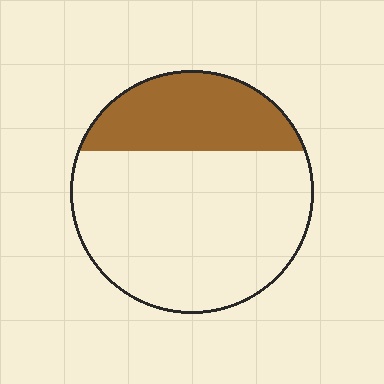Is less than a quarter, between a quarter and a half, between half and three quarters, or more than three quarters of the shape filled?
Between a quarter and a half.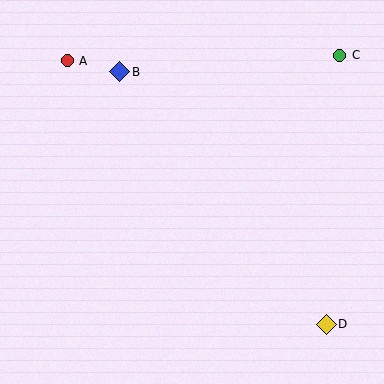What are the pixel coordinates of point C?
Point C is at (340, 55).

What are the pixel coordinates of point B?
Point B is at (120, 72).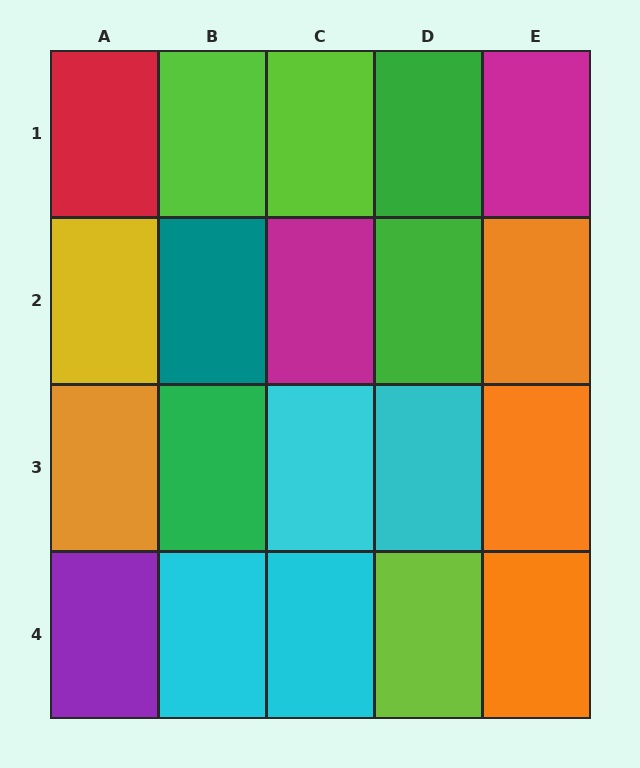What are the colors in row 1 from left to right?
Red, lime, lime, green, magenta.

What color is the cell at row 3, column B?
Green.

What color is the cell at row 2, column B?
Teal.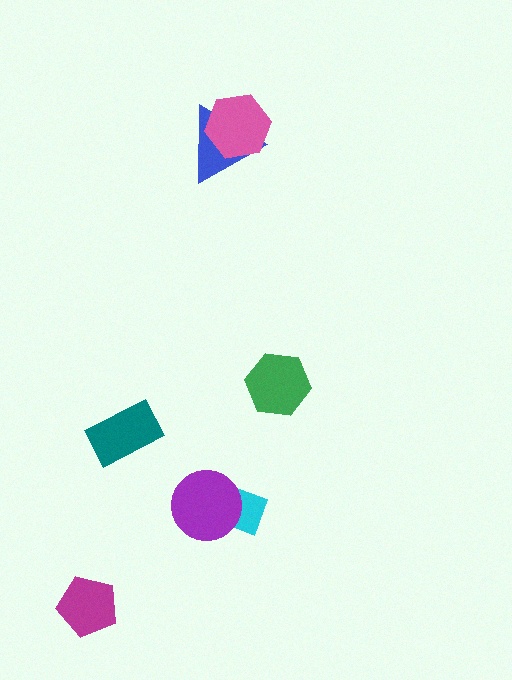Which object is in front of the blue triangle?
The pink hexagon is in front of the blue triangle.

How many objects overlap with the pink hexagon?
1 object overlaps with the pink hexagon.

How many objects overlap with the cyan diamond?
1 object overlaps with the cyan diamond.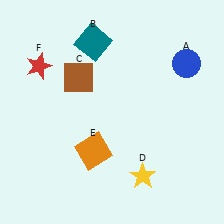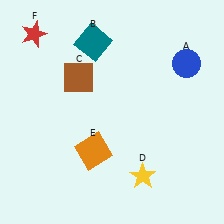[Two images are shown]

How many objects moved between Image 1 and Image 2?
1 object moved between the two images.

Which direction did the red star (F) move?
The red star (F) moved up.